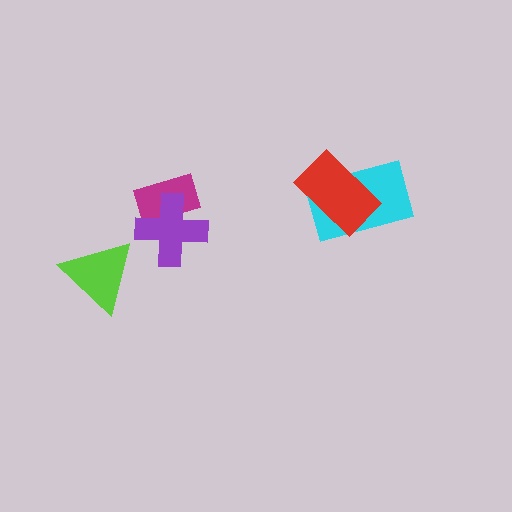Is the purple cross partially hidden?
No, no other shape covers it.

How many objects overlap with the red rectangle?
1 object overlaps with the red rectangle.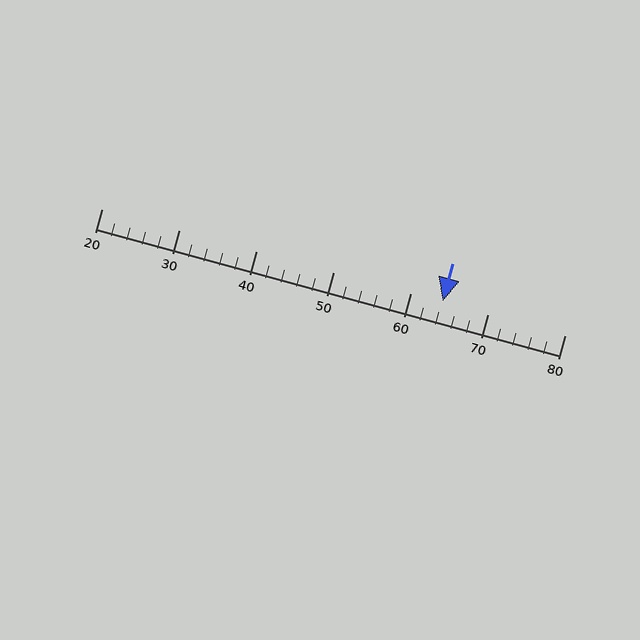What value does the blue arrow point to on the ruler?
The blue arrow points to approximately 64.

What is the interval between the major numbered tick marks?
The major tick marks are spaced 10 units apart.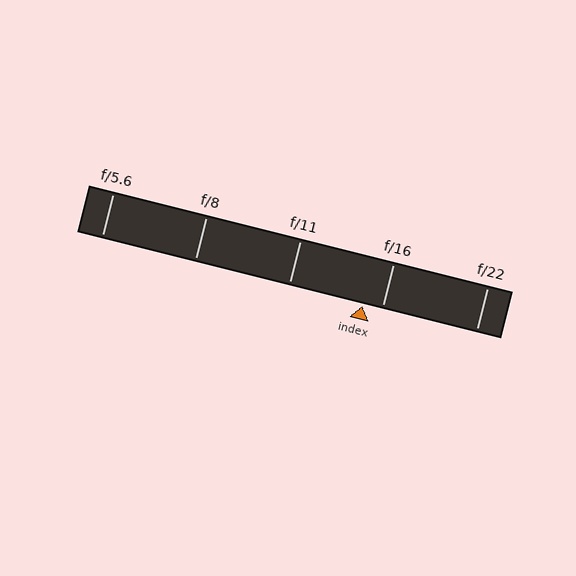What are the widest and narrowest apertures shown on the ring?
The widest aperture shown is f/5.6 and the narrowest is f/22.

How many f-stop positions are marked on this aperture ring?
There are 5 f-stop positions marked.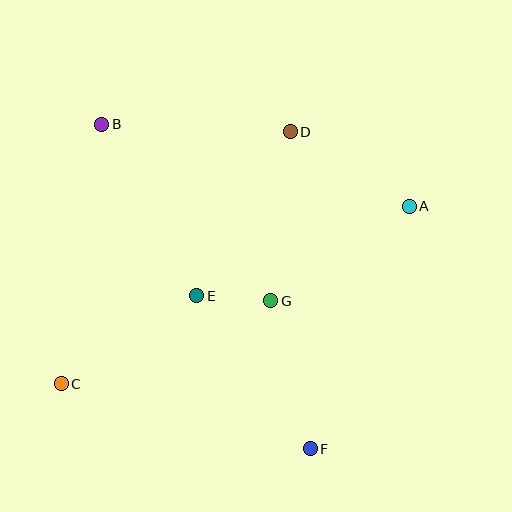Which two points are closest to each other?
Points E and G are closest to each other.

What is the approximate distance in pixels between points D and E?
The distance between D and E is approximately 189 pixels.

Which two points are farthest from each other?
Points A and C are farthest from each other.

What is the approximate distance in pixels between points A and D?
The distance between A and D is approximately 141 pixels.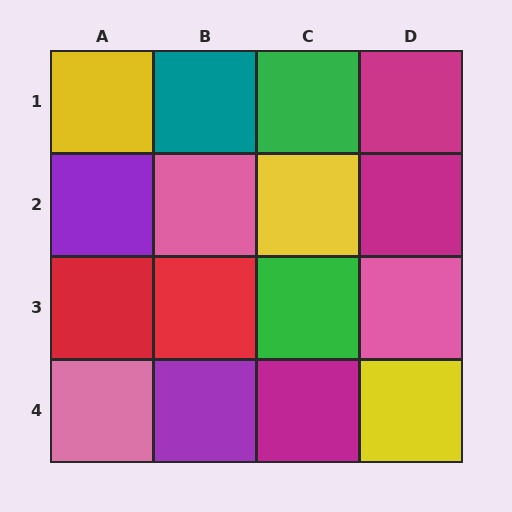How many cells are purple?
2 cells are purple.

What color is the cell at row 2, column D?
Magenta.